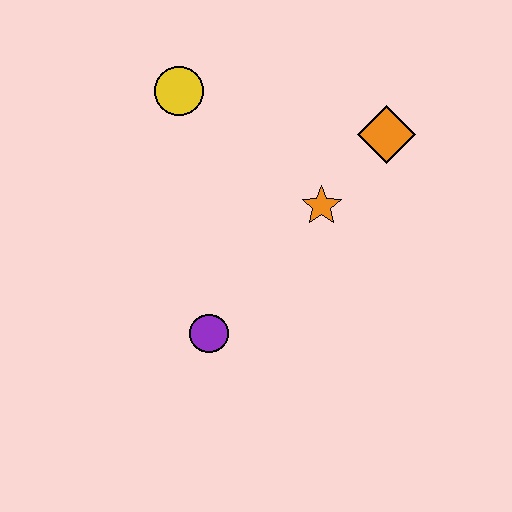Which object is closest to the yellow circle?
The orange star is closest to the yellow circle.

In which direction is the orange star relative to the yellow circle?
The orange star is to the right of the yellow circle.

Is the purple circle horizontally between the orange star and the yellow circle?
Yes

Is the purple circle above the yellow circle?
No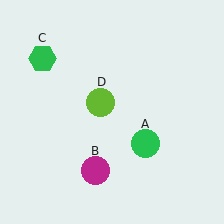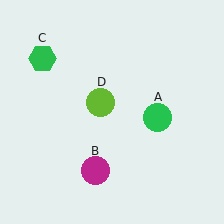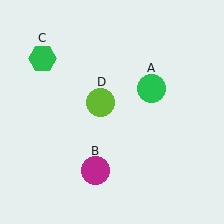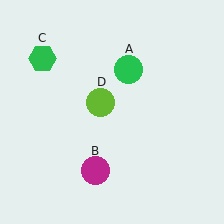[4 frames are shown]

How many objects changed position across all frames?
1 object changed position: green circle (object A).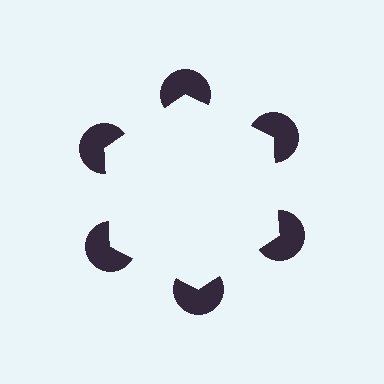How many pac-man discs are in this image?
There are 6 — one at each vertex of the illusory hexagon.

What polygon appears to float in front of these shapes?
An illusory hexagon — its edges are inferred from the aligned wedge cuts in the pac-man discs, not physically drawn.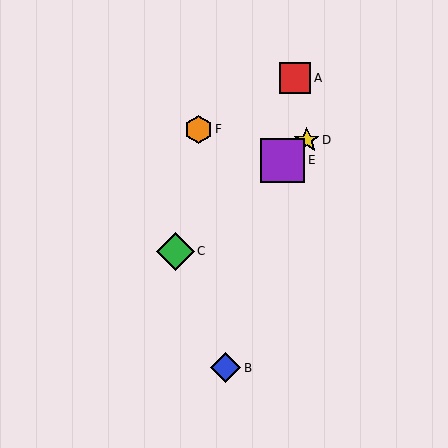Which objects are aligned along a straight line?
Objects C, D, E are aligned along a straight line.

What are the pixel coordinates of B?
Object B is at (225, 368).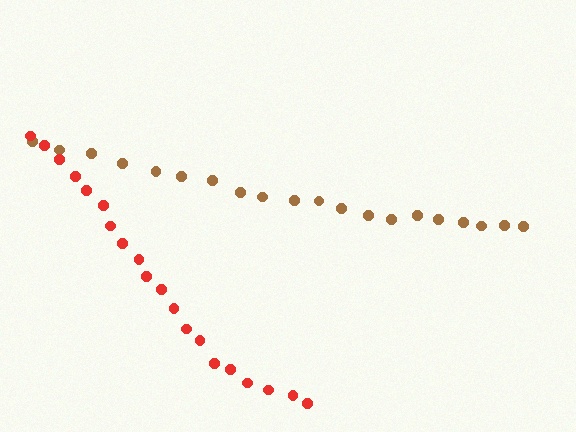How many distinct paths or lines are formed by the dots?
There are 2 distinct paths.